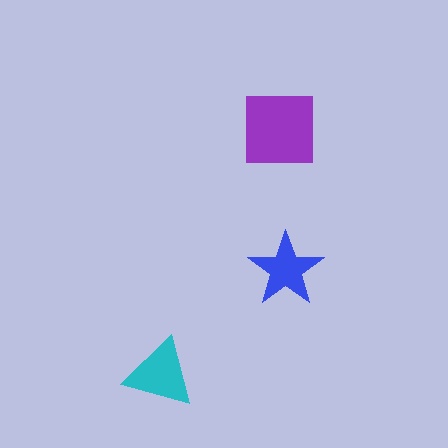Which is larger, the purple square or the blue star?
The purple square.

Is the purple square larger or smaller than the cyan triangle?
Larger.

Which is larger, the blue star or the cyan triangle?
The cyan triangle.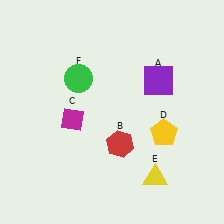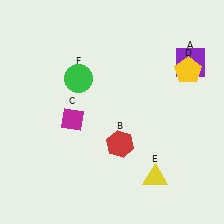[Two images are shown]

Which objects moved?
The objects that moved are: the purple square (A), the yellow pentagon (D).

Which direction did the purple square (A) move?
The purple square (A) moved right.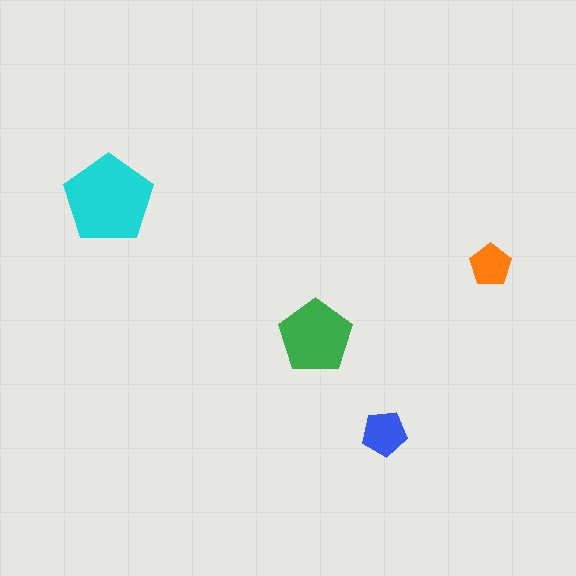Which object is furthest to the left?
The cyan pentagon is leftmost.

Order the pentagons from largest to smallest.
the cyan one, the green one, the blue one, the orange one.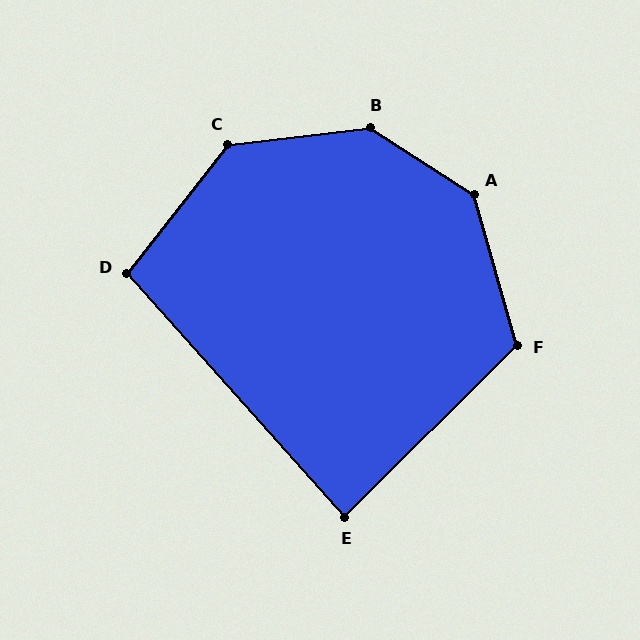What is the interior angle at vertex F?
Approximately 119 degrees (obtuse).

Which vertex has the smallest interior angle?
E, at approximately 87 degrees.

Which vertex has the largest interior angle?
B, at approximately 141 degrees.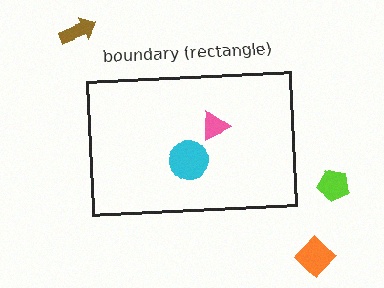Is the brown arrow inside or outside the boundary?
Outside.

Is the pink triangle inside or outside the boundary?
Inside.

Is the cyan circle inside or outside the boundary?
Inside.